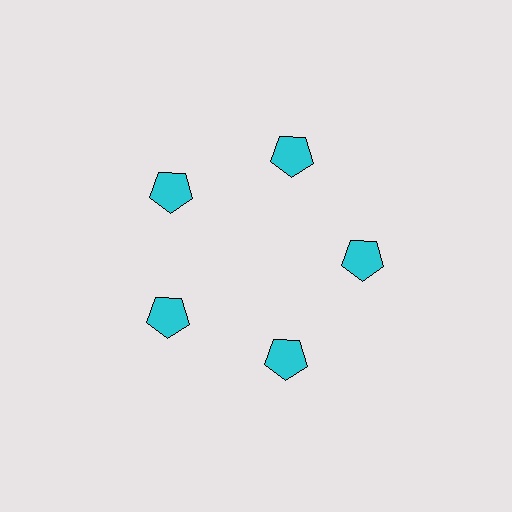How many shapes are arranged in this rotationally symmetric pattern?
There are 5 shapes, arranged in 5 groups of 1.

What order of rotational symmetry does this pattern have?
This pattern has 5-fold rotational symmetry.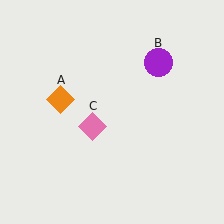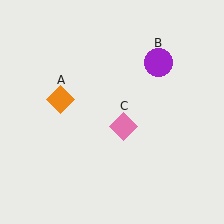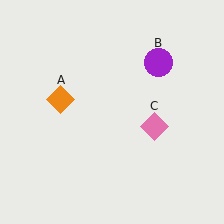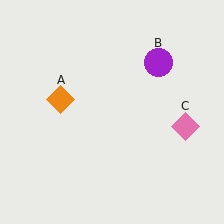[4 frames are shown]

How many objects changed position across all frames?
1 object changed position: pink diamond (object C).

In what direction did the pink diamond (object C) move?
The pink diamond (object C) moved right.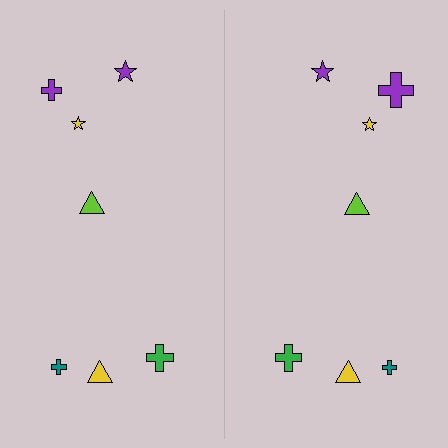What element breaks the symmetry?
The purple cross on the right side has a different size than its mirror counterpart.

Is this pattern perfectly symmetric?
No, the pattern is not perfectly symmetric. The purple cross on the right side has a different size than its mirror counterpart.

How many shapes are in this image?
There are 14 shapes in this image.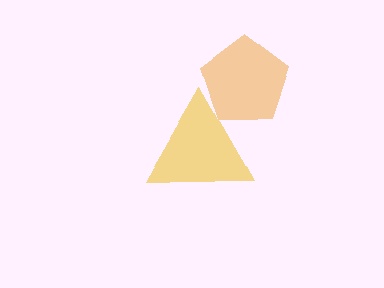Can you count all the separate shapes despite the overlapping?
Yes, there are 2 separate shapes.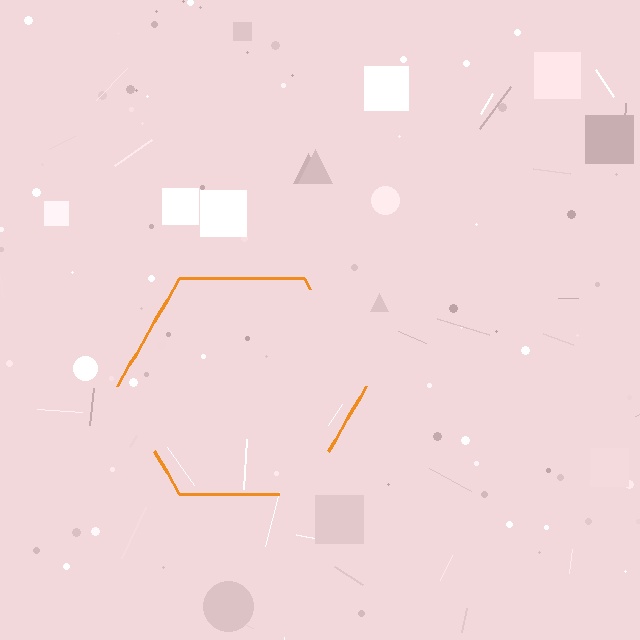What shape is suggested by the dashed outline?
The dashed outline suggests a hexagon.